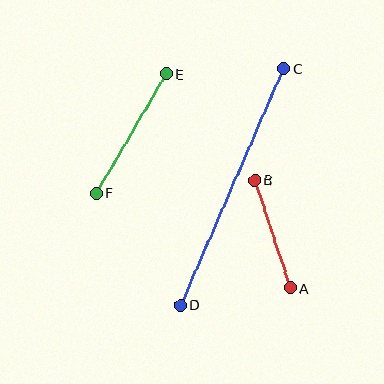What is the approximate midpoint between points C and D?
The midpoint is at approximately (232, 187) pixels.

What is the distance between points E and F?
The distance is approximately 138 pixels.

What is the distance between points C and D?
The distance is approximately 258 pixels.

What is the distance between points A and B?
The distance is approximately 113 pixels.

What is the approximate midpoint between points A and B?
The midpoint is at approximately (272, 234) pixels.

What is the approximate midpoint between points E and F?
The midpoint is at approximately (131, 134) pixels.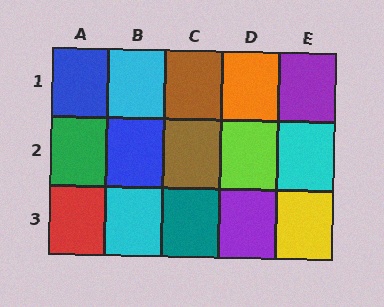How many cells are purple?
2 cells are purple.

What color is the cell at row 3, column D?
Purple.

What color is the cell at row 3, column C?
Teal.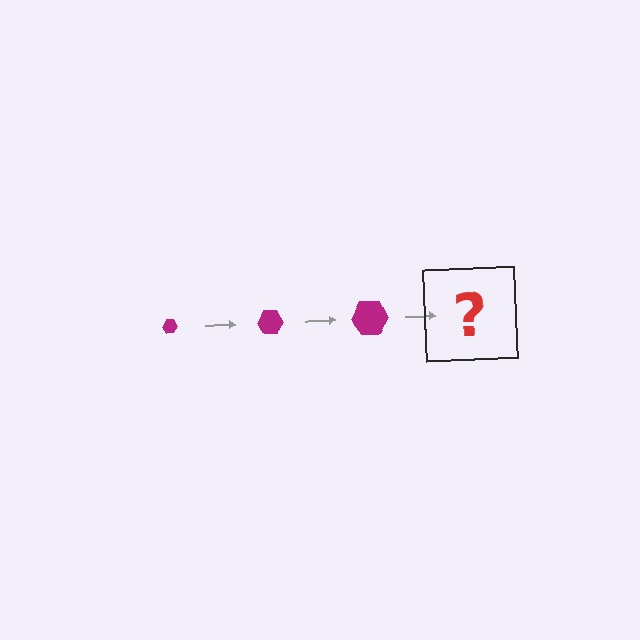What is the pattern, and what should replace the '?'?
The pattern is that the hexagon gets progressively larger each step. The '?' should be a magenta hexagon, larger than the previous one.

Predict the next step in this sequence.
The next step is a magenta hexagon, larger than the previous one.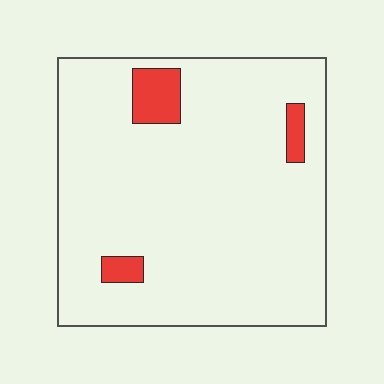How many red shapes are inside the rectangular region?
3.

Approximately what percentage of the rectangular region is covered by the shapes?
Approximately 5%.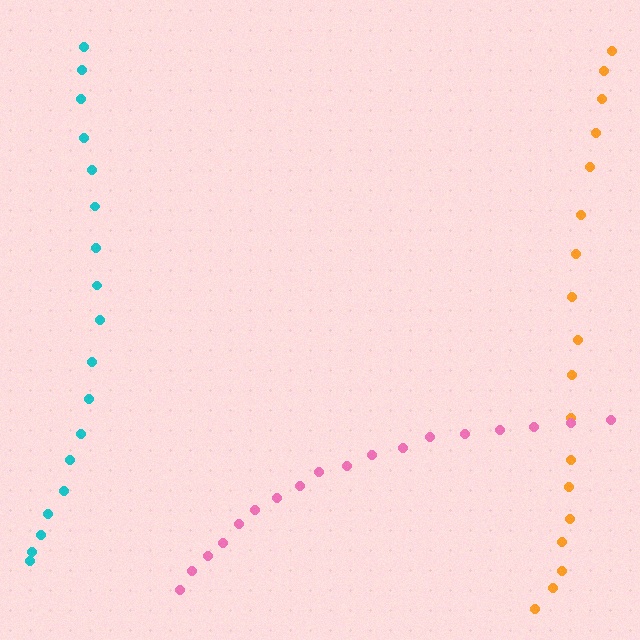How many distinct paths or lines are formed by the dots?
There are 3 distinct paths.